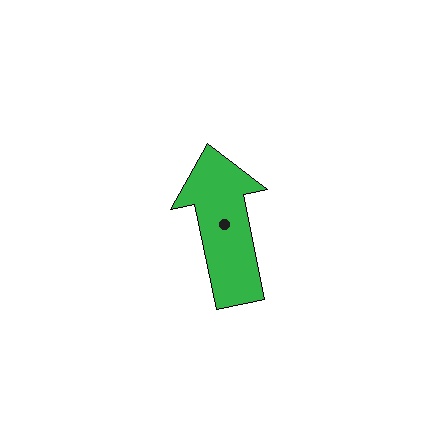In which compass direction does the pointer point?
North.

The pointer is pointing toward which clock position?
Roughly 12 o'clock.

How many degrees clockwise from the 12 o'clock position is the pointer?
Approximately 349 degrees.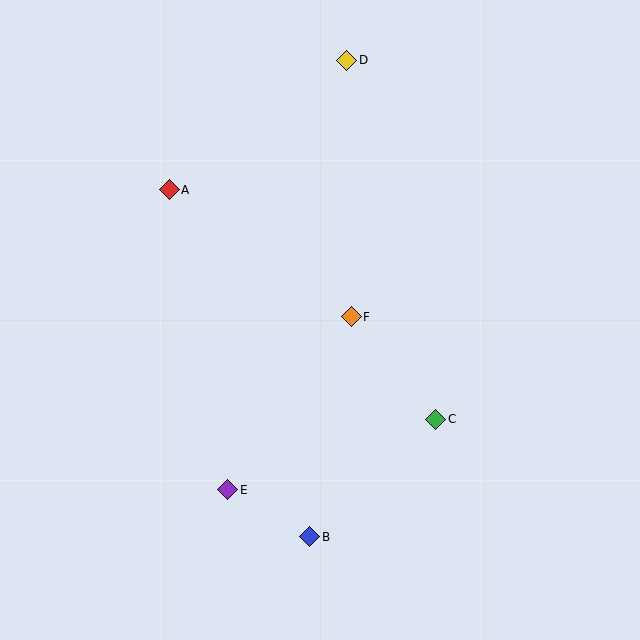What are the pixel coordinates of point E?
Point E is at (228, 490).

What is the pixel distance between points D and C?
The distance between D and C is 370 pixels.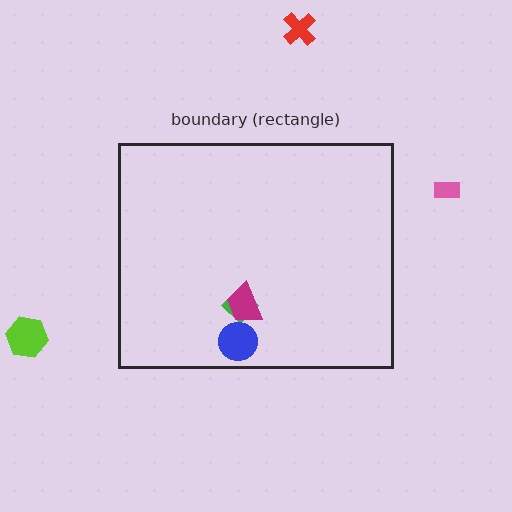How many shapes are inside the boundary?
3 inside, 3 outside.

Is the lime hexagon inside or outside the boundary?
Outside.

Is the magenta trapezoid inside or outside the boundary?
Inside.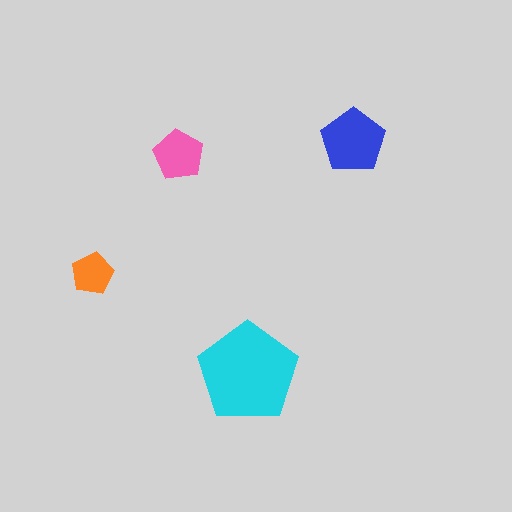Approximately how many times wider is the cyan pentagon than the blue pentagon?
About 1.5 times wider.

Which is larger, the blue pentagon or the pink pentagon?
The blue one.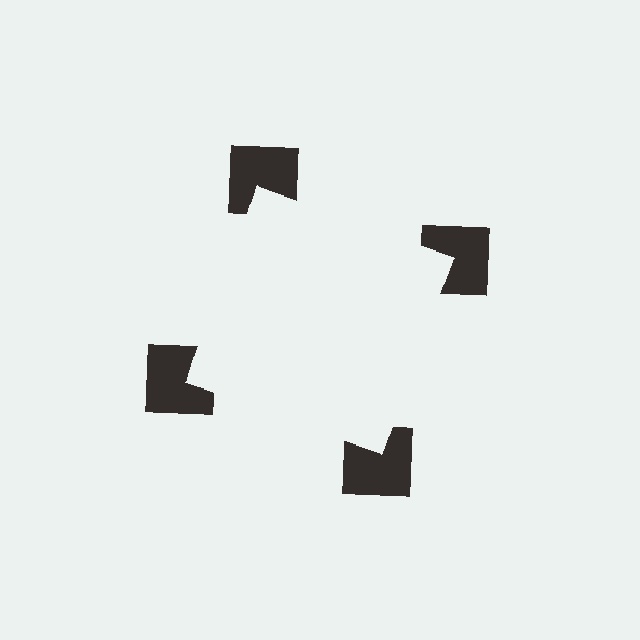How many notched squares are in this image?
There are 4 — one at each vertex of the illusory square.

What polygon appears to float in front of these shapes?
An illusory square — its edges are inferred from the aligned wedge cuts in the notched squares, not physically drawn.